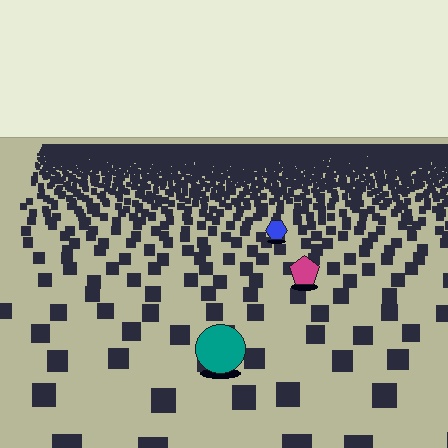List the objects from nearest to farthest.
From nearest to farthest: the teal circle, the magenta pentagon, the blue hexagon.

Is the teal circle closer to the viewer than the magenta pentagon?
Yes. The teal circle is closer — you can tell from the texture gradient: the ground texture is coarser near it.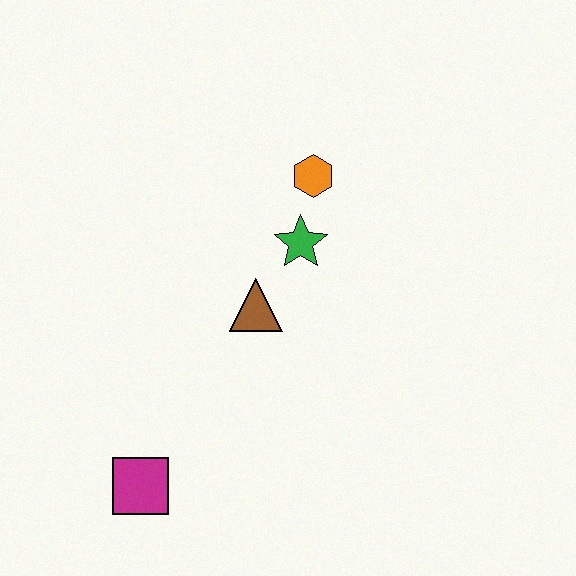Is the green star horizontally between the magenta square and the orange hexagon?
Yes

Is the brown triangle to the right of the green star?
No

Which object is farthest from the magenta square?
The orange hexagon is farthest from the magenta square.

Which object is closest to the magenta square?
The brown triangle is closest to the magenta square.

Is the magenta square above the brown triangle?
No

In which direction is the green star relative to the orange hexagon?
The green star is below the orange hexagon.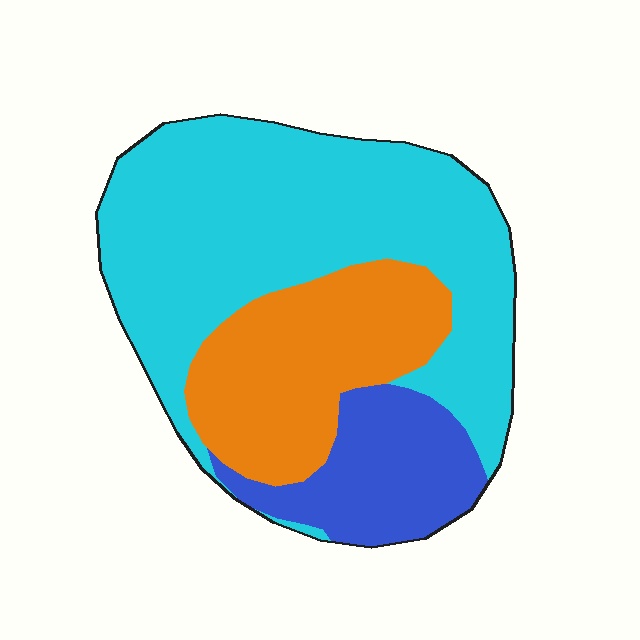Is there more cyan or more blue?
Cyan.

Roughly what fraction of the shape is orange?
Orange takes up about one quarter (1/4) of the shape.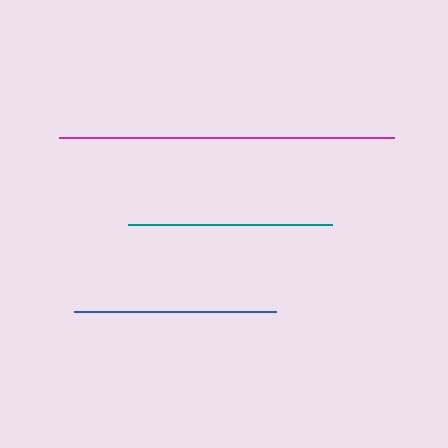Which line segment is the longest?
The magenta line is the longest at approximately 335 pixels.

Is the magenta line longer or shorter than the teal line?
The magenta line is longer than the teal line.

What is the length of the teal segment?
The teal segment is approximately 204 pixels long.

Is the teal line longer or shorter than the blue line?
The teal line is longer than the blue line.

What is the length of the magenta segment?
The magenta segment is approximately 335 pixels long.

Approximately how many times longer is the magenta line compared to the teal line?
The magenta line is approximately 1.6 times the length of the teal line.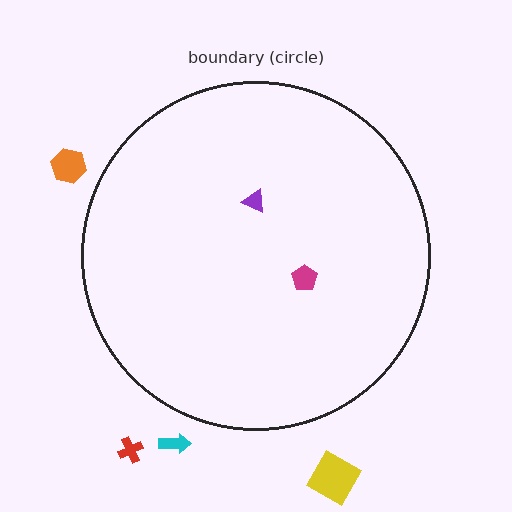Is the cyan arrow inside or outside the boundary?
Outside.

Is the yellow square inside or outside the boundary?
Outside.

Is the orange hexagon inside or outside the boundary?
Outside.